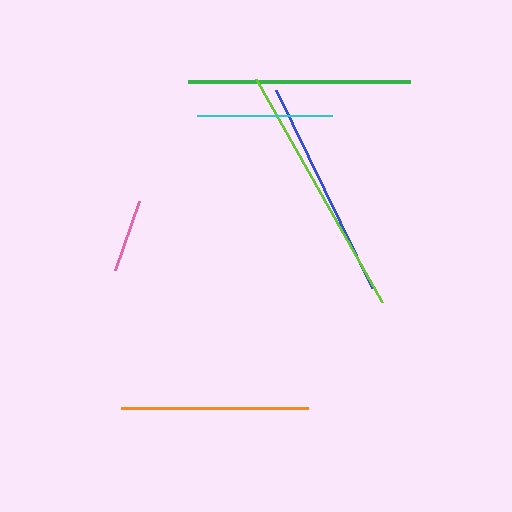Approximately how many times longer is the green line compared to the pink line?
The green line is approximately 3.0 times the length of the pink line.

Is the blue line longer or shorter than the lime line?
The lime line is longer than the blue line.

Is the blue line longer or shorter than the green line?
The green line is longer than the blue line.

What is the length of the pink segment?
The pink segment is approximately 74 pixels long.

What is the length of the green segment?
The green segment is approximately 222 pixels long.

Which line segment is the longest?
The lime line is the longest at approximately 255 pixels.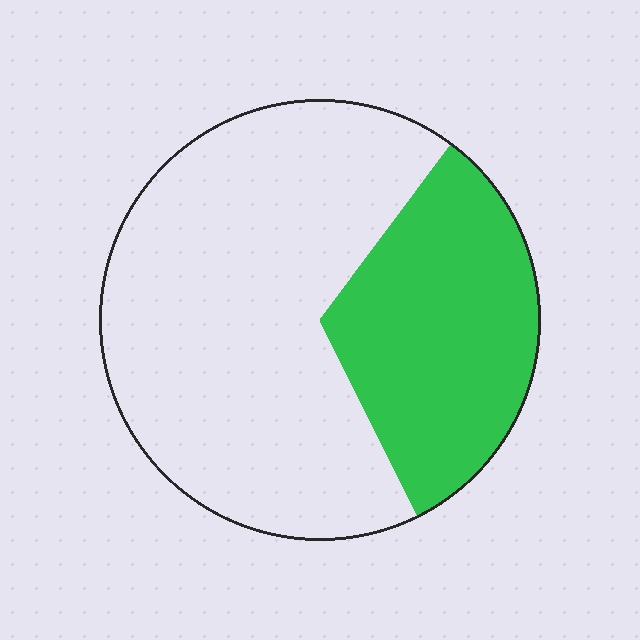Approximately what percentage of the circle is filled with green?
Approximately 35%.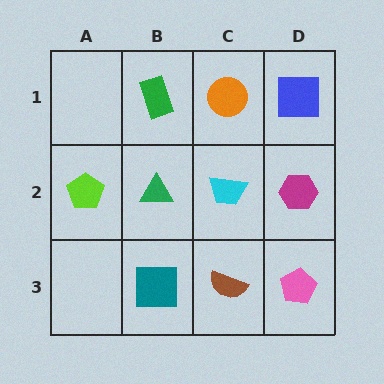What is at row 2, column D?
A magenta hexagon.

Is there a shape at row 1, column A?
No, that cell is empty.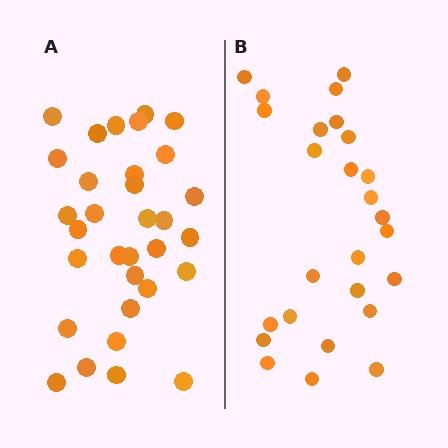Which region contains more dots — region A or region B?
Region A (the left region) has more dots.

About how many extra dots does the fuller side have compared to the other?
Region A has about 6 more dots than region B.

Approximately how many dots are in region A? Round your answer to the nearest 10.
About 30 dots. (The exact count is 32, which rounds to 30.)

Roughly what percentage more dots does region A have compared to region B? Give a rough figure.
About 25% more.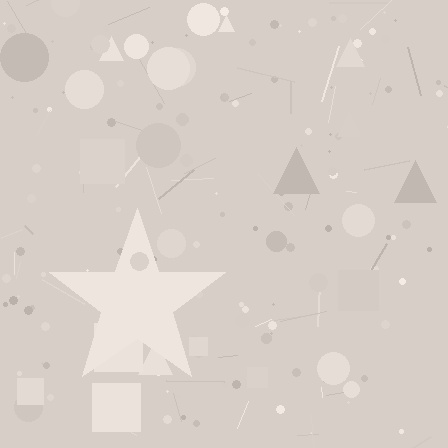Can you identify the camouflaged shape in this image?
The camouflaged shape is a star.